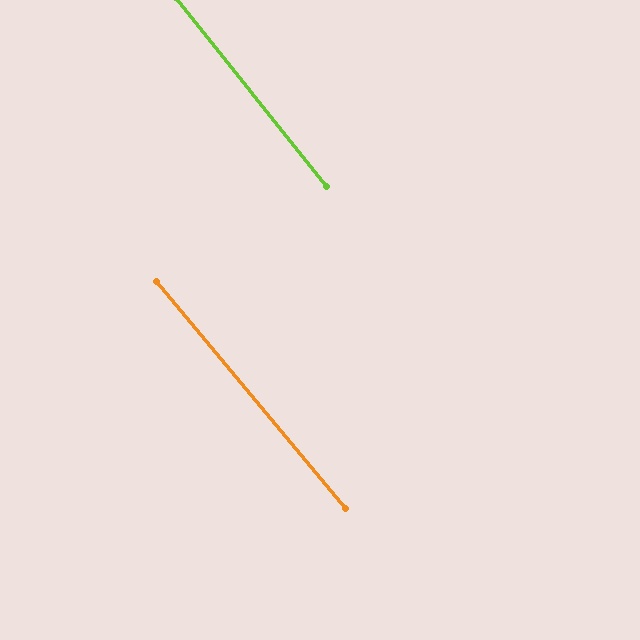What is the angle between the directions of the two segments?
Approximately 1 degree.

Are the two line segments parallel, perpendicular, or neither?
Parallel — their directions differ by only 1.3°.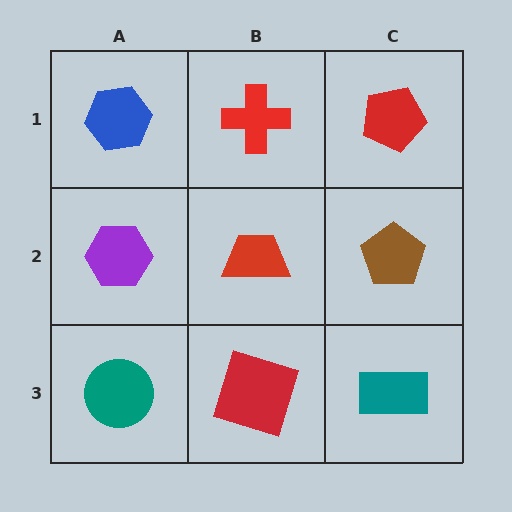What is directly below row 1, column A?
A purple hexagon.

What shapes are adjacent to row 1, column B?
A red trapezoid (row 2, column B), a blue hexagon (row 1, column A), a red pentagon (row 1, column C).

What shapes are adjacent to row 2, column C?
A red pentagon (row 1, column C), a teal rectangle (row 3, column C), a red trapezoid (row 2, column B).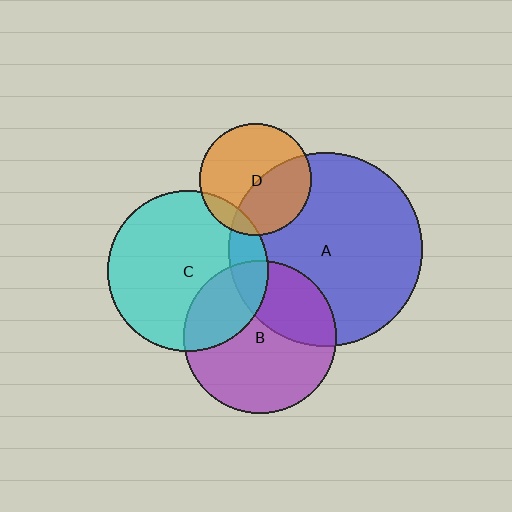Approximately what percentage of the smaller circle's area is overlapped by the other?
Approximately 35%.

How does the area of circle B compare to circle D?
Approximately 1.9 times.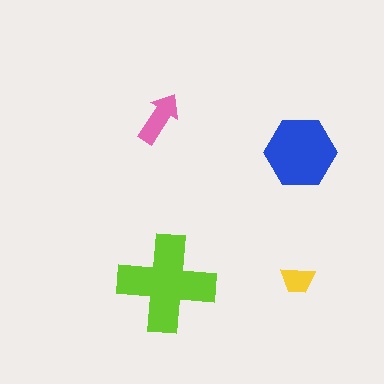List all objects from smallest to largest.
The yellow trapezoid, the pink arrow, the blue hexagon, the lime cross.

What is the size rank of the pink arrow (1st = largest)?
3rd.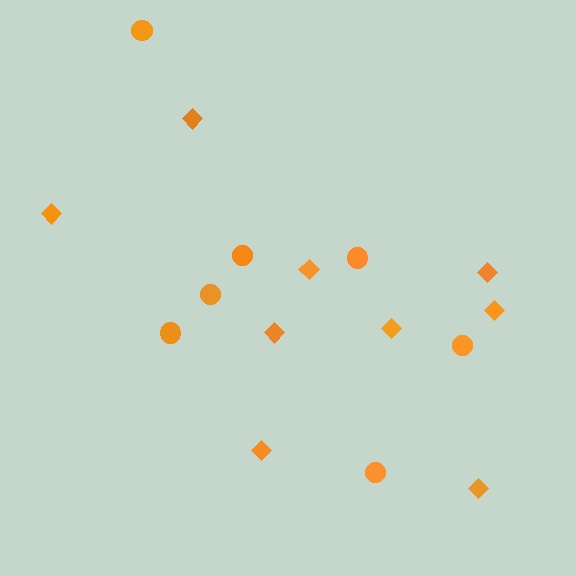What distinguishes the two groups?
There are 2 groups: one group of circles (7) and one group of diamonds (9).